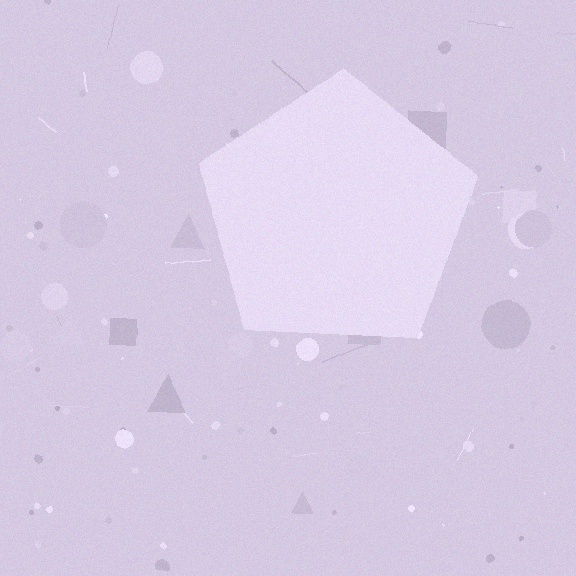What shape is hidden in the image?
A pentagon is hidden in the image.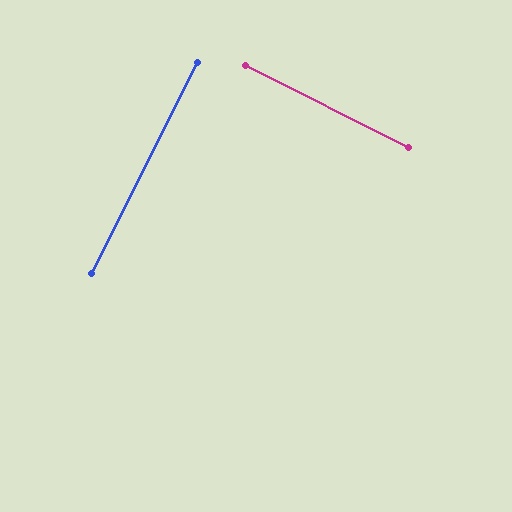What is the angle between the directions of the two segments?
Approximately 90 degrees.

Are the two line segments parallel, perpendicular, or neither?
Perpendicular — they meet at approximately 90°.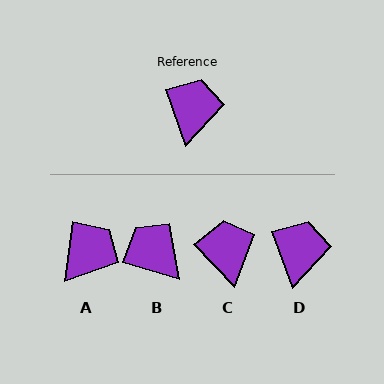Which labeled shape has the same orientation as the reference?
D.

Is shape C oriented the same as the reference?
No, it is off by about 23 degrees.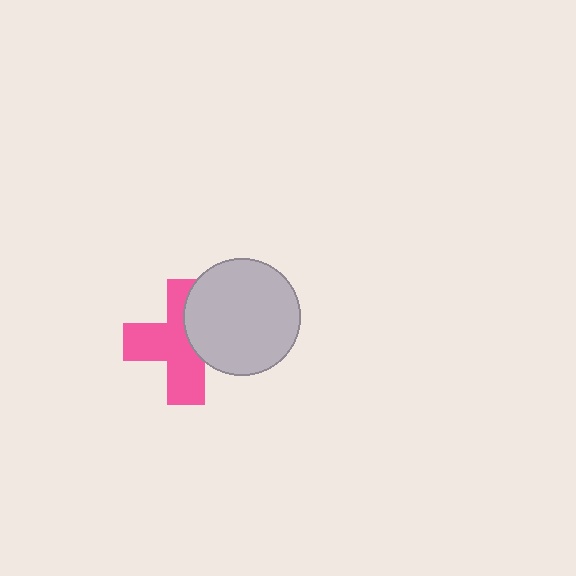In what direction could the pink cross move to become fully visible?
The pink cross could move left. That would shift it out from behind the light gray circle entirely.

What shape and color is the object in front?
The object in front is a light gray circle.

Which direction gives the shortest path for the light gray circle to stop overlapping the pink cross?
Moving right gives the shortest separation.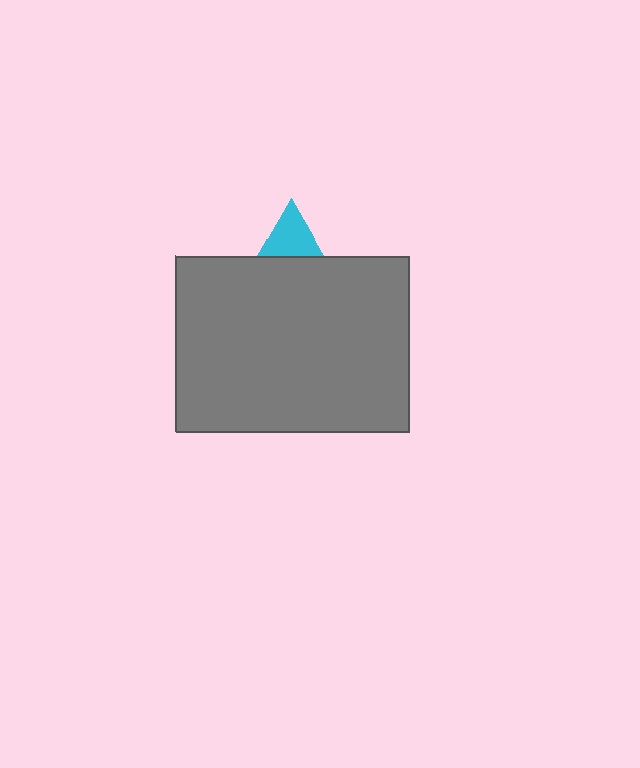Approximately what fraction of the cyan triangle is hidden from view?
Roughly 68% of the cyan triangle is hidden behind the gray rectangle.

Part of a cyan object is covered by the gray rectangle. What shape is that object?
It is a triangle.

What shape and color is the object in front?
The object in front is a gray rectangle.